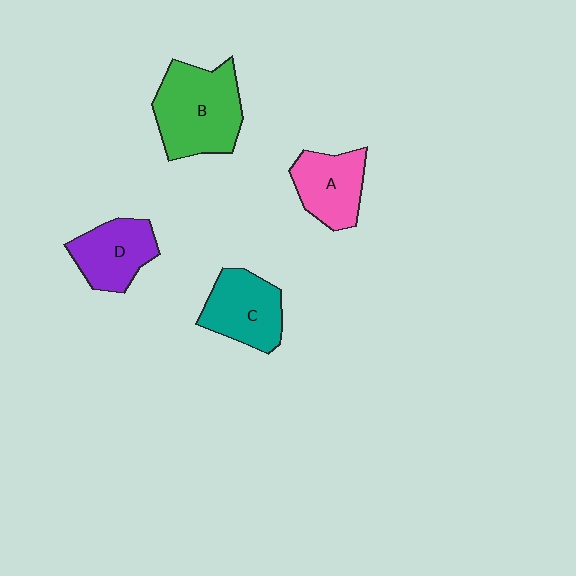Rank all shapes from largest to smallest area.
From largest to smallest: B (green), C (teal), D (purple), A (pink).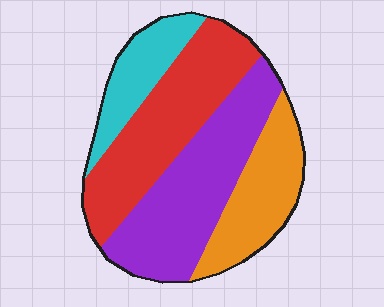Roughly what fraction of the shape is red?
Red covers about 30% of the shape.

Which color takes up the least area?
Cyan, at roughly 15%.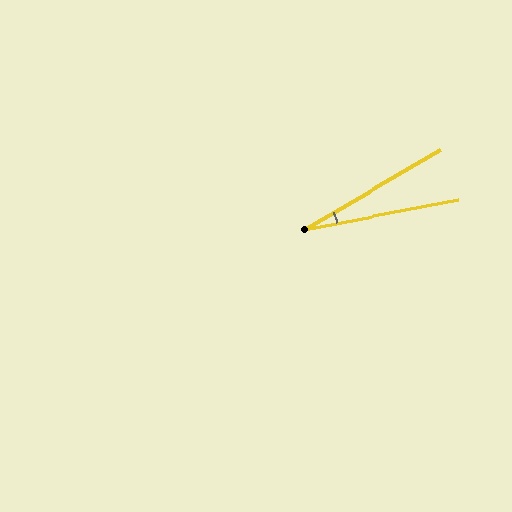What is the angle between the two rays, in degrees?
Approximately 20 degrees.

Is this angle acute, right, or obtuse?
It is acute.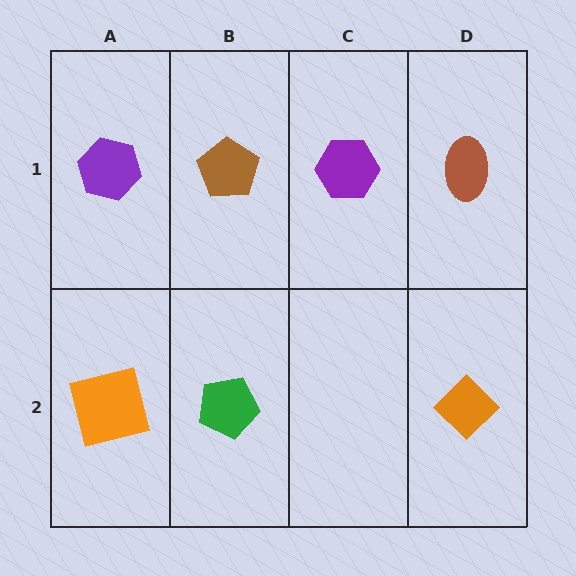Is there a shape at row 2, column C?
No, that cell is empty.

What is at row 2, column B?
A green pentagon.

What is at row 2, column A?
An orange square.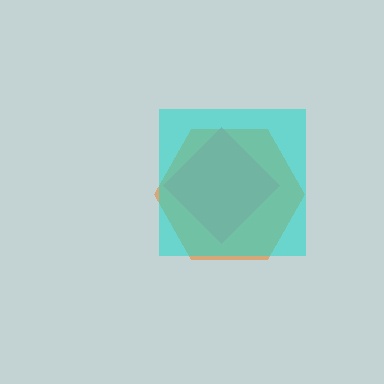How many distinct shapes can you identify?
There are 3 distinct shapes: a magenta diamond, an orange hexagon, a cyan square.